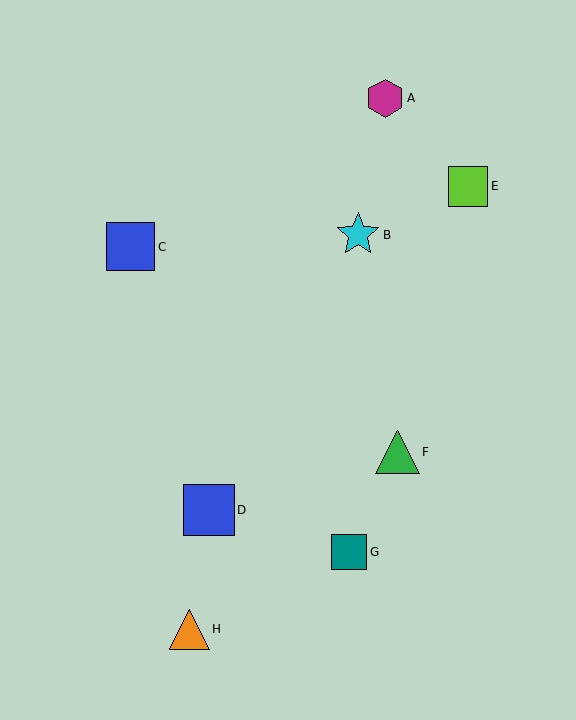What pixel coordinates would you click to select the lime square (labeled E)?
Click at (468, 186) to select the lime square E.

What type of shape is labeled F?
Shape F is a green triangle.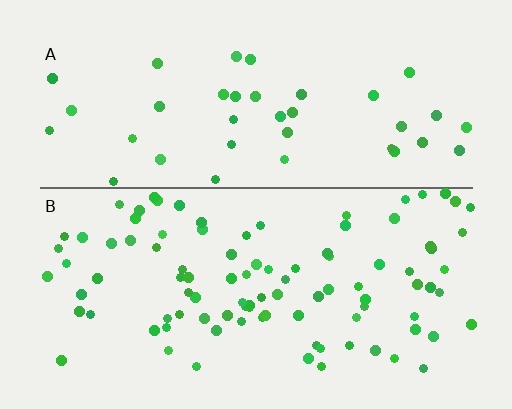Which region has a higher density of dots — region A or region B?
B (the bottom).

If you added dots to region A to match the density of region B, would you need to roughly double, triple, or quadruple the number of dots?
Approximately double.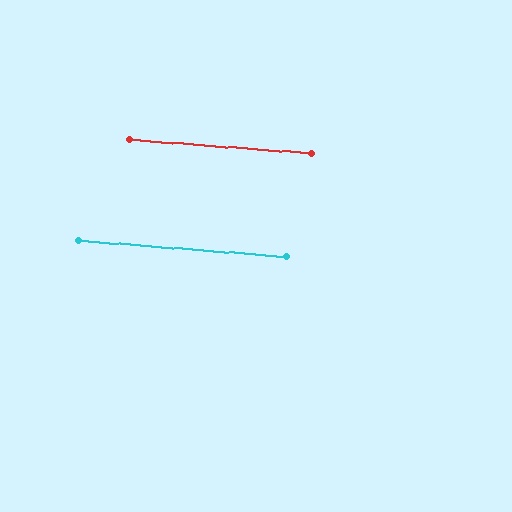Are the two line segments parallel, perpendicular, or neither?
Parallel — their directions differ by only 0.1°.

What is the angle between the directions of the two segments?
Approximately 0 degrees.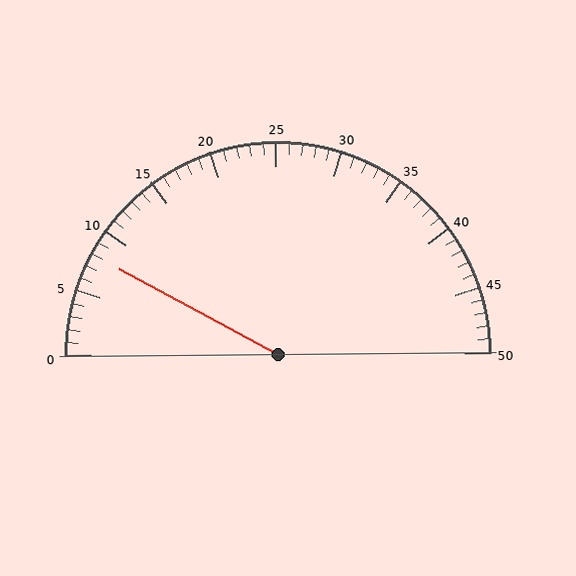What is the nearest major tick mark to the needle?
The nearest major tick mark is 10.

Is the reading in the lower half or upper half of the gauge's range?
The reading is in the lower half of the range (0 to 50).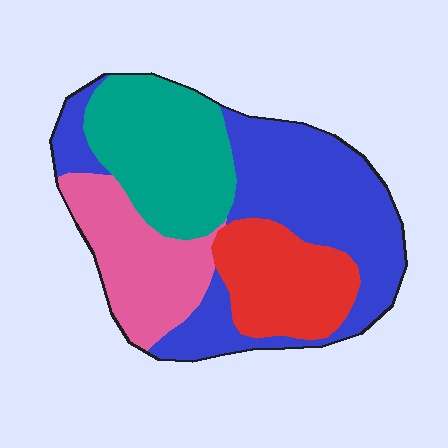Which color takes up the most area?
Blue, at roughly 40%.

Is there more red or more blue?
Blue.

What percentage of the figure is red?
Red takes up between a sixth and a third of the figure.